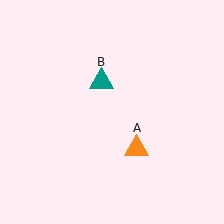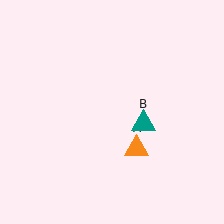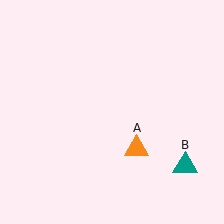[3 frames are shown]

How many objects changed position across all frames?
1 object changed position: teal triangle (object B).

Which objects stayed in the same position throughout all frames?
Orange triangle (object A) remained stationary.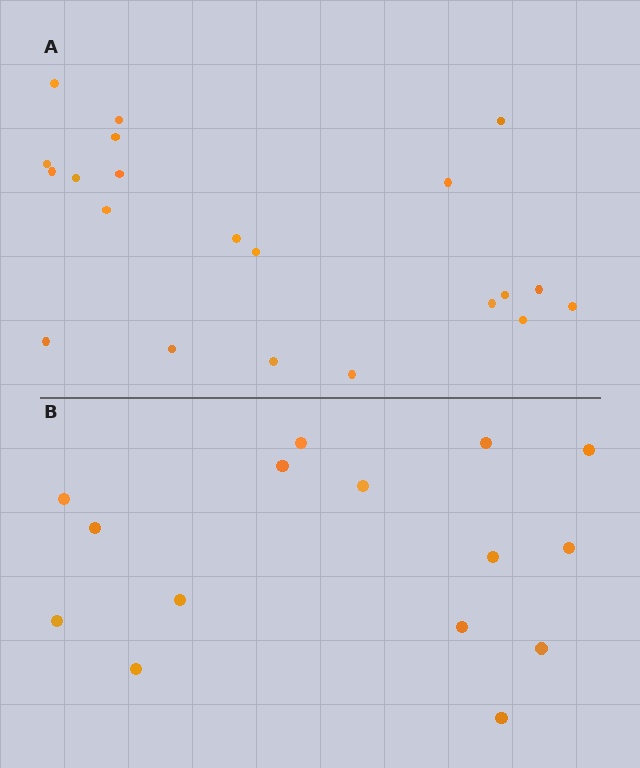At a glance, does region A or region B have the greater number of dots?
Region A (the top region) has more dots.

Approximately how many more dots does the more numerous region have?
Region A has about 6 more dots than region B.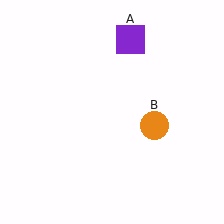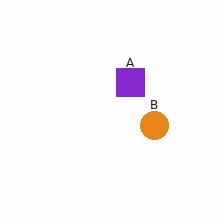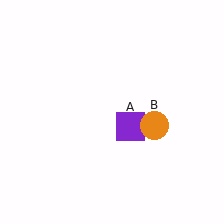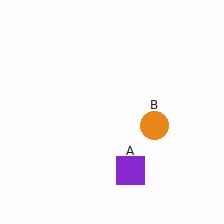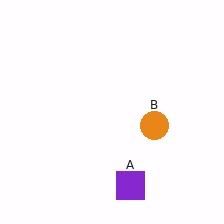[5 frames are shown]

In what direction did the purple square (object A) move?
The purple square (object A) moved down.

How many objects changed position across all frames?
1 object changed position: purple square (object A).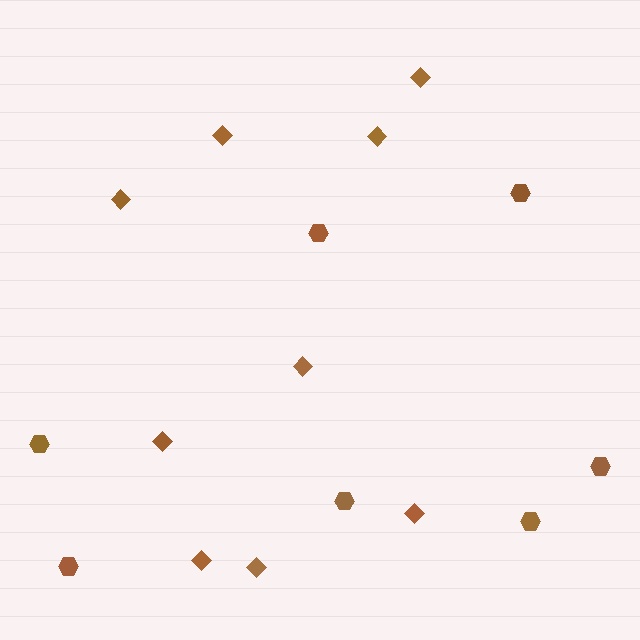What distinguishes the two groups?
There are 2 groups: one group of hexagons (7) and one group of diamonds (9).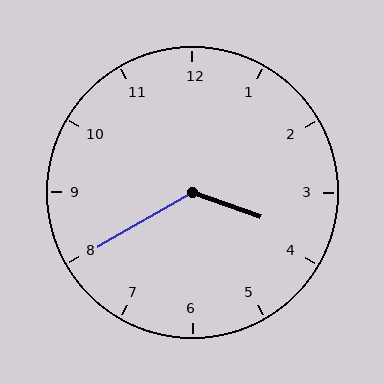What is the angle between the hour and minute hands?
Approximately 130 degrees.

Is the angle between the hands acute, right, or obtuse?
It is obtuse.